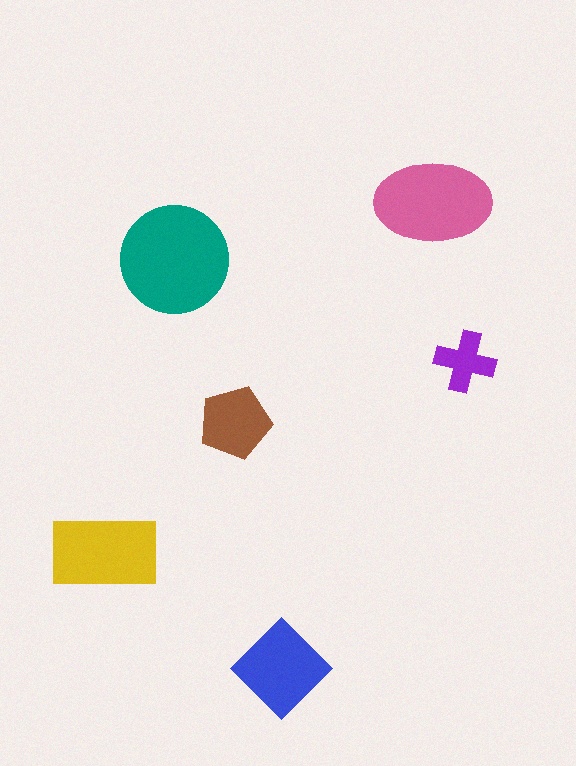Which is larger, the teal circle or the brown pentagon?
The teal circle.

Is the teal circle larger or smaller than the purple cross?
Larger.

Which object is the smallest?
The purple cross.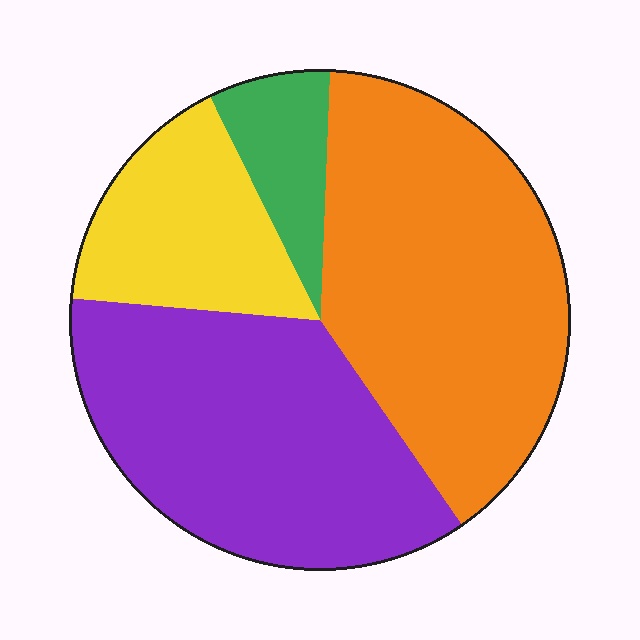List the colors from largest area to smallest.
From largest to smallest: orange, purple, yellow, green.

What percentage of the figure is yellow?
Yellow takes up about one sixth (1/6) of the figure.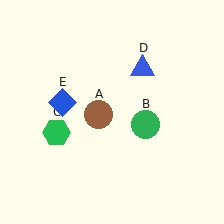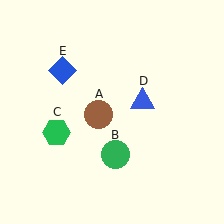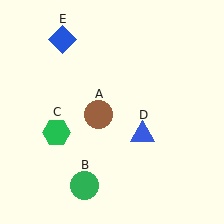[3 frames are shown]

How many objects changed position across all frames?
3 objects changed position: green circle (object B), blue triangle (object D), blue diamond (object E).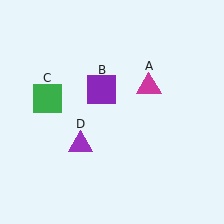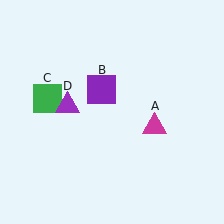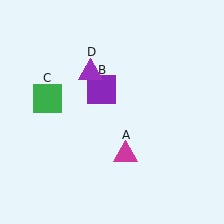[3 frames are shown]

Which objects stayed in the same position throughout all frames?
Purple square (object B) and green square (object C) remained stationary.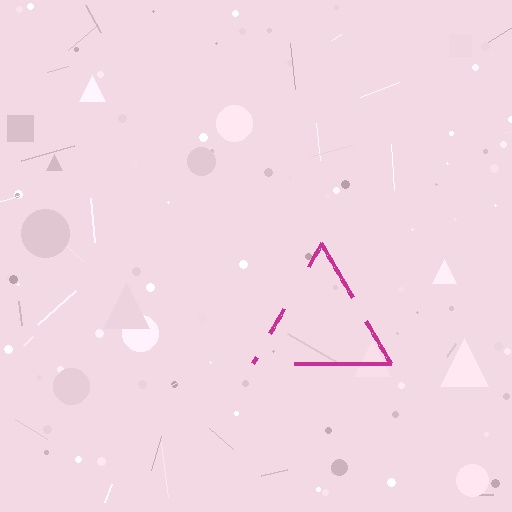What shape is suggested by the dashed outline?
The dashed outline suggests a triangle.